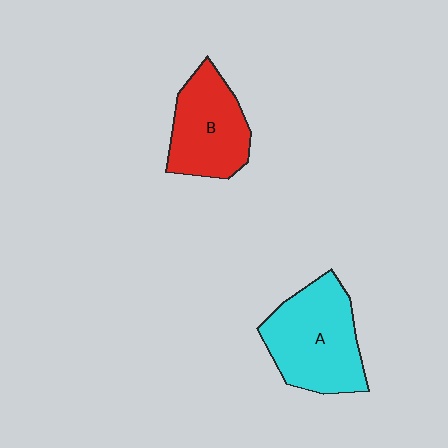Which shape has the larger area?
Shape A (cyan).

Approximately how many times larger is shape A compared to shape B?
Approximately 1.2 times.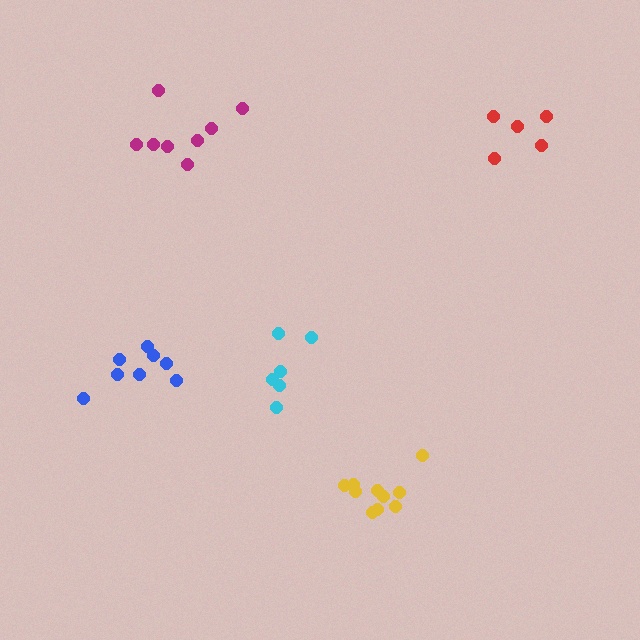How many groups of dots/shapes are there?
There are 5 groups.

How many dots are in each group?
Group 1: 8 dots, Group 2: 6 dots, Group 3: 5 dots, Group 4: 8 dots, Group 5: 10 dots (37 total).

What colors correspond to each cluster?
The clusters are colored: magenta, cyan, red, blue, yellow.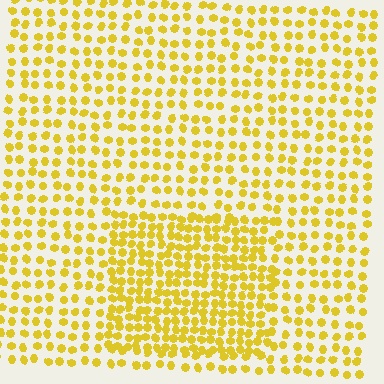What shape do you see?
I see a rectangle.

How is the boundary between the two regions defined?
The boundary is defined by a change in element density (approximately 1.8x ratio). All elements are the same color, size, and shape.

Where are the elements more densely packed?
The elements are more densely packed inside the rectangle boundary.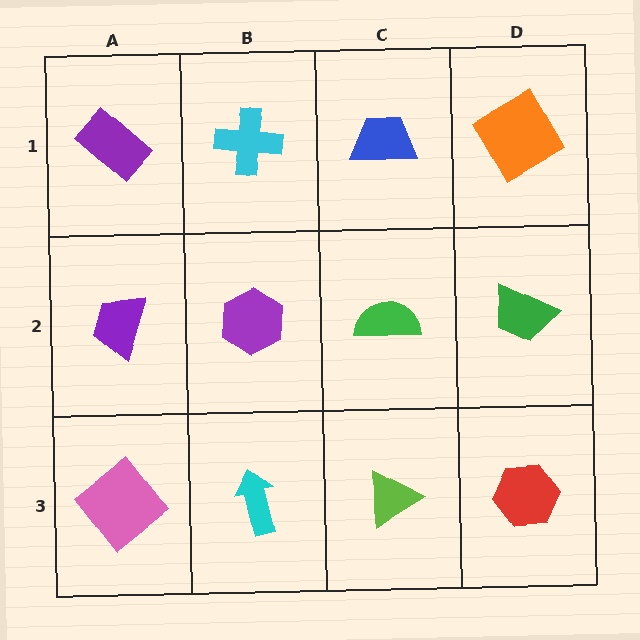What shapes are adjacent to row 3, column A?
A purple trapezoid (row 2, column A), a cyan arrow (row 3, column B).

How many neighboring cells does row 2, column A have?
3.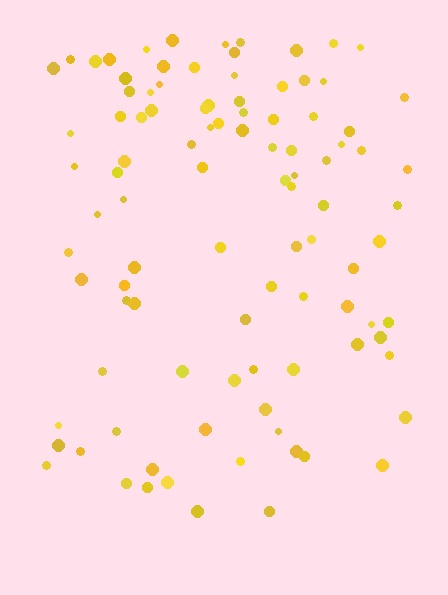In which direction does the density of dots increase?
From bottom to top, with the top side densest.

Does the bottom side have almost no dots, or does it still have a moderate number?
Still a moderate number, just noticeably fewer than the top.